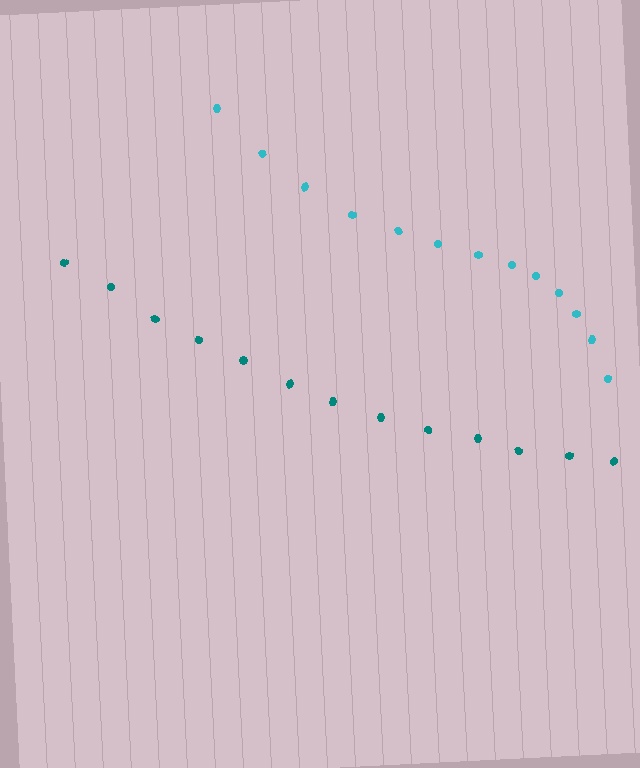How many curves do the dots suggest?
There are 2 distinct paths.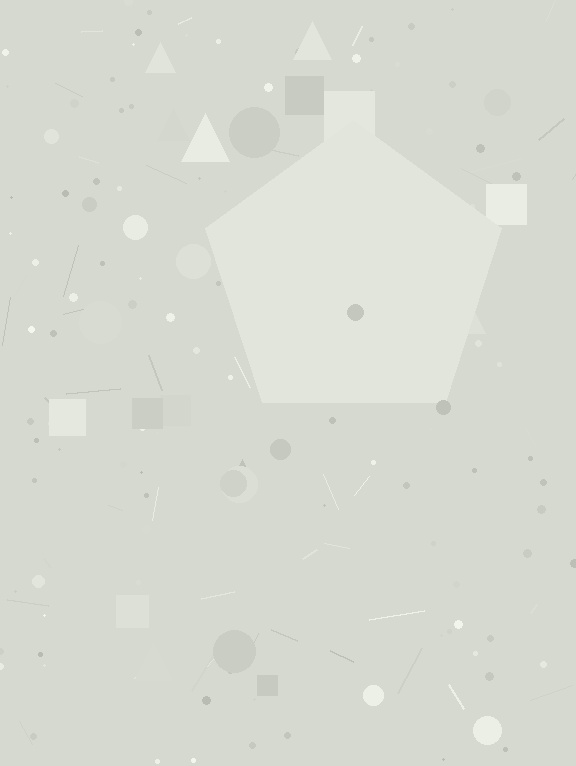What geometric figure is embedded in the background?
A pentagon is embedded in the background.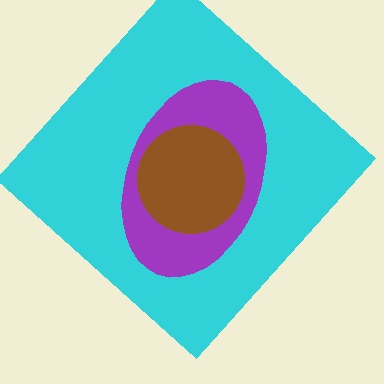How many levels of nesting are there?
3.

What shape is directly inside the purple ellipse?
The brown circle.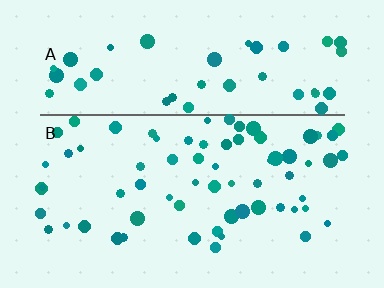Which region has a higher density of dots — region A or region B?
B (the bottom).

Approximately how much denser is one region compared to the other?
Approximately 1.3× — region B over region A.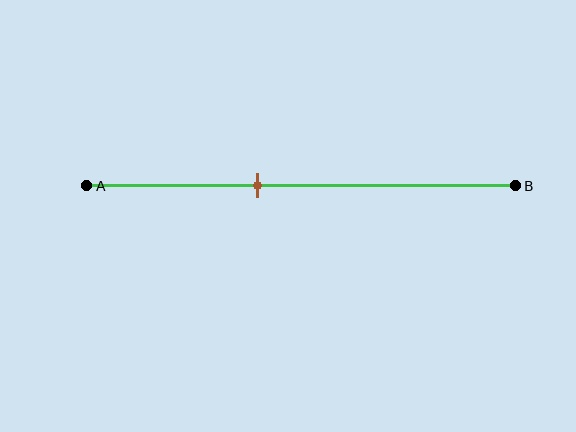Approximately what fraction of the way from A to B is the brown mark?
The brown mark is approximately 40% of the way from A to B.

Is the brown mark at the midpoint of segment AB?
No, the mark is at about 40% from A, not at the 50% midpoint.